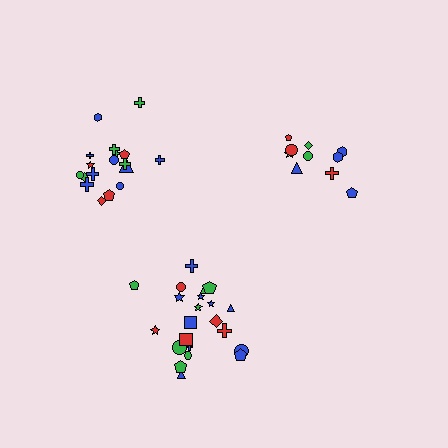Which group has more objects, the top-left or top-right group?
The top-left group.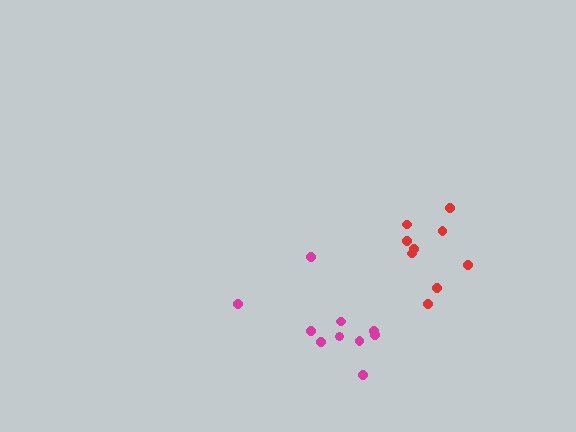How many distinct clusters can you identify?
There are 2 distinct clusters.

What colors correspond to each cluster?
The clusters are colored: red, magenta.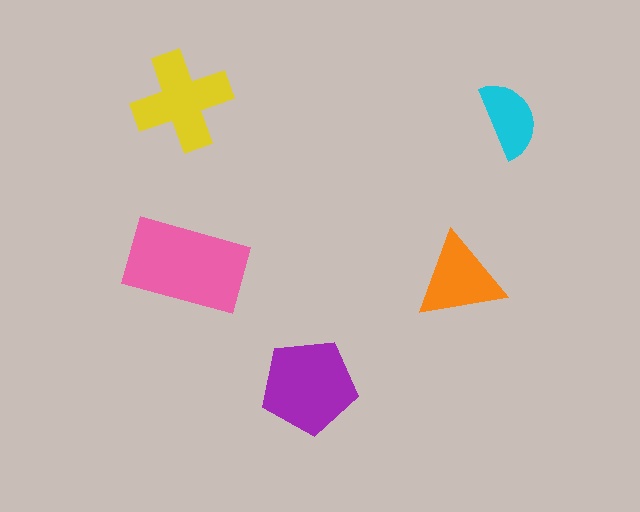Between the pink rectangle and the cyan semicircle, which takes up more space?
The pink rectangle.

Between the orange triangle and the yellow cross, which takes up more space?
The yellow cross.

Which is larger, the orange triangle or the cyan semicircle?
The orange triangle.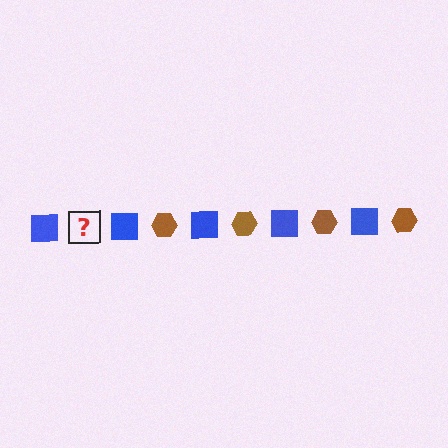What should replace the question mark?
The question mark should be replaced with a brown hexagon.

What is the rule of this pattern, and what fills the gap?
The rule is that the pattern alternates between blue square and brown hexagon. The gap should be filled with a brown hexagon.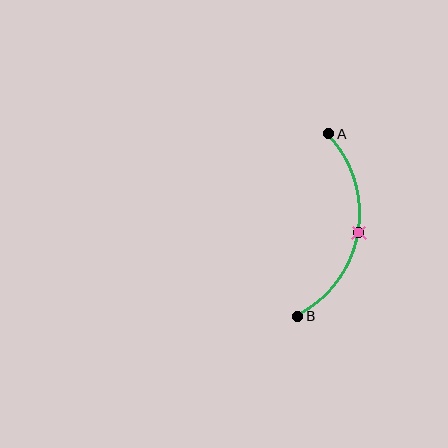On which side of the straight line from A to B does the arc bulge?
The arc bulges to the right of the straight line connecting A and B.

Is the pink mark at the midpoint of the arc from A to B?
Yes. The pink mark lies on the arc at equal arc-length from both A and B — it is the arc midpoint.